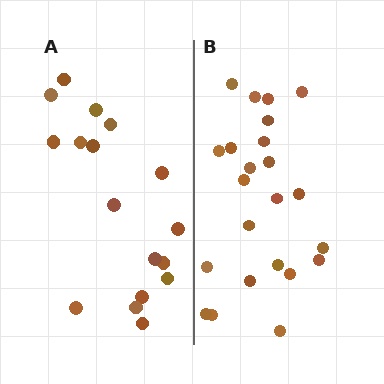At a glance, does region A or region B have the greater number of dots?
Region B (the right region) has more dots.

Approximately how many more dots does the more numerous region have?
Region B has about 6 more dots than region A.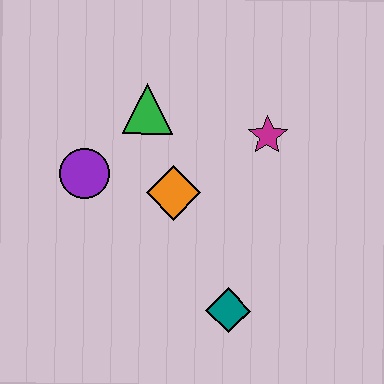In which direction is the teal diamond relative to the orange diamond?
The teal diamond is below the orange diamond.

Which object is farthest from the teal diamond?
The green triangle is farthest from the teal diamond.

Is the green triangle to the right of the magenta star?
No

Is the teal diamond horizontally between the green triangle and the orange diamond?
No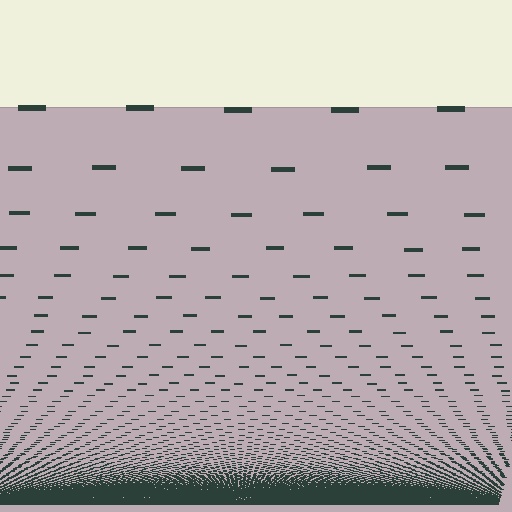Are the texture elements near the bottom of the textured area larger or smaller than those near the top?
Smaller. The gradient is inverted — elements near the bottom are smaller and denser.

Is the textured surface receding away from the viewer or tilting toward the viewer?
The surface appears to tilt toward the viewer. Texture elements get larger and sparser toward the top.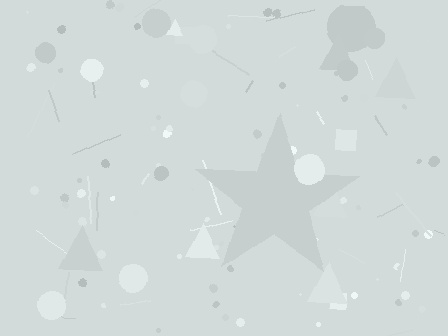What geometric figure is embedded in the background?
A star is embedded in the background.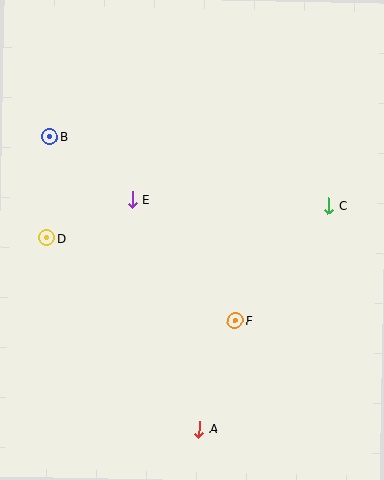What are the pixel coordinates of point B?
Point B is at (49, 137).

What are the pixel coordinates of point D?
Point D is at (47, 238).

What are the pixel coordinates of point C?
Point C is at (329, 206).